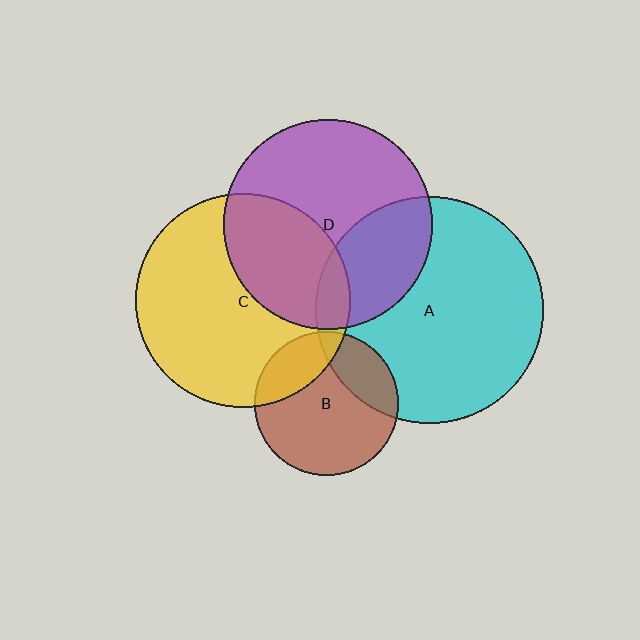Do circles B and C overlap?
Yes.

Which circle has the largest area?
Circle A (cyan).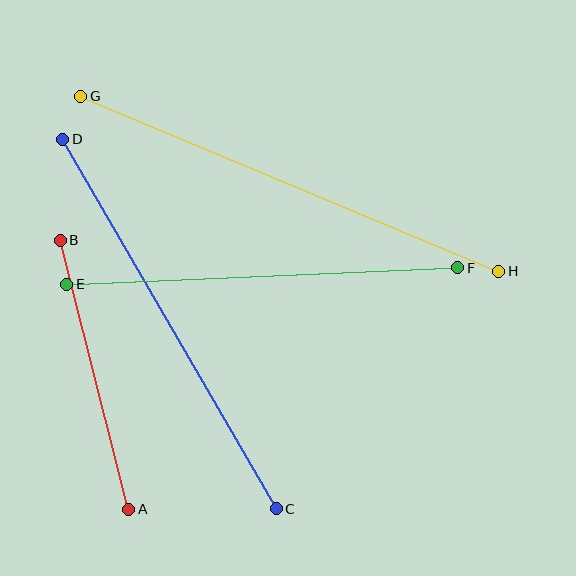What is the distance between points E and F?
The distance is approximately 391 pixels.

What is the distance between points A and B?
The distance is approximately 277 pixels.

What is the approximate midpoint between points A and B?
The midpoint is at approximately (94, 375) pixels.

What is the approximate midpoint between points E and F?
The midpoint is at approximately (262, 276) pixels.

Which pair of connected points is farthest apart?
Points G and H are farthest apart.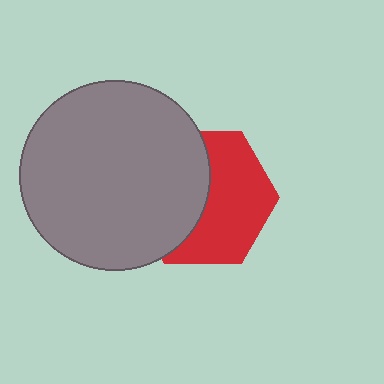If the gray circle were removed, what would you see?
You would see the complete red hexagon.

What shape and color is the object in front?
The object in front is a gray circle.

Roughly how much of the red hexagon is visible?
About half of it is visible (roughly 53%).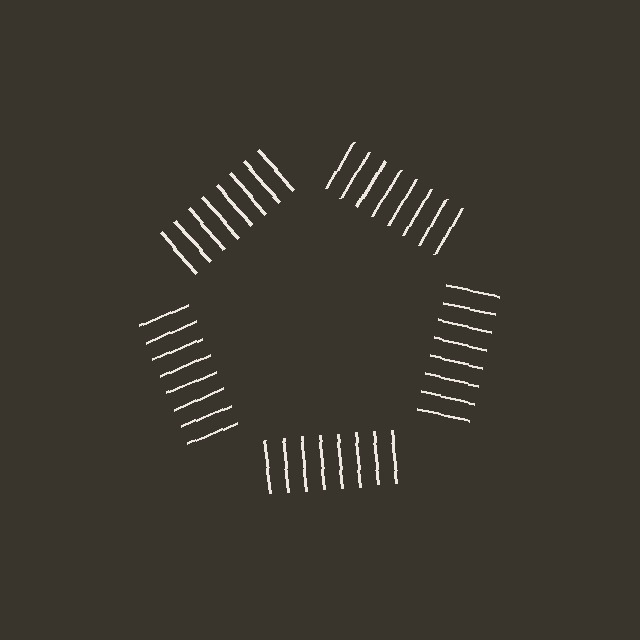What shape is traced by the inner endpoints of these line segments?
An illusory pentagon — the line segments terminate on its edges but no continuous stroke is drawn.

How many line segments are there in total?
40 — 8 along each of the 5 edges.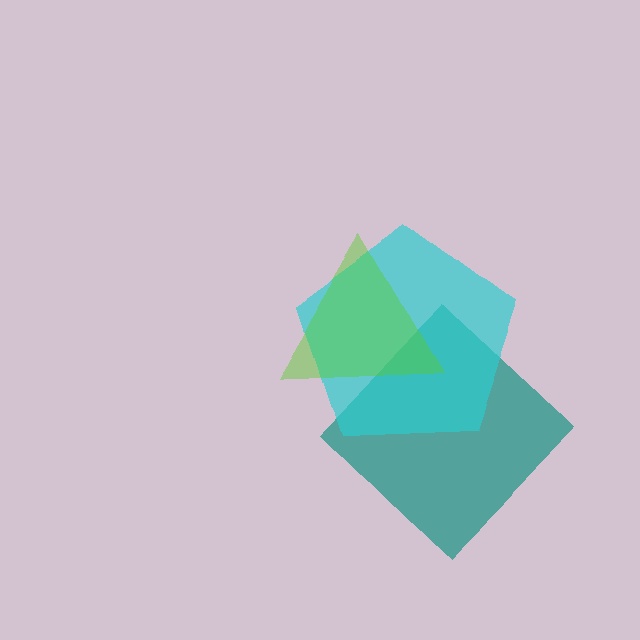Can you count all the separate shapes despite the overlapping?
Yes, there are 3 separate shapes.